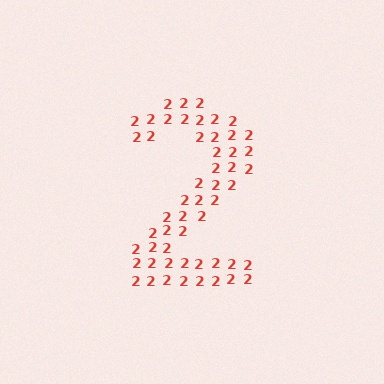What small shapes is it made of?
It is made of small digit 2's.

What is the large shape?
The large shape is the digit 2.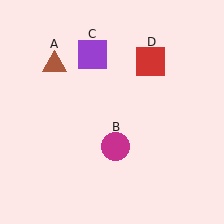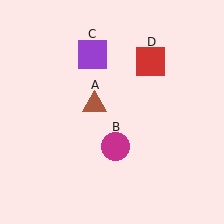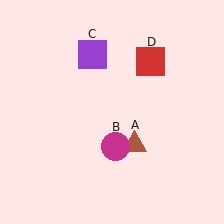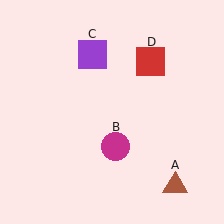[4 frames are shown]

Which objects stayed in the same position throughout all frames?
Magenta circle (object B) and purple square (object C) and red square (object D) remained stationary.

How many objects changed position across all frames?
1 object changed position: brown triangle (object A).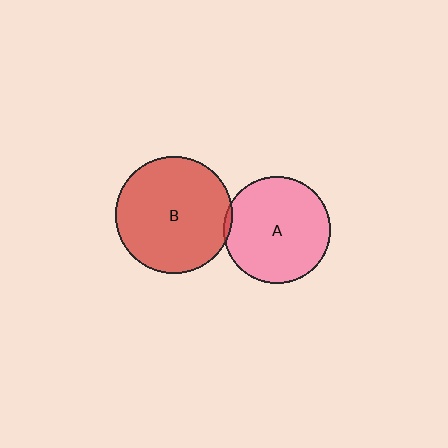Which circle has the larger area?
Circle B (red).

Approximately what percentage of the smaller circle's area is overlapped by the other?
Approximately 5%.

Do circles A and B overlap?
Yes.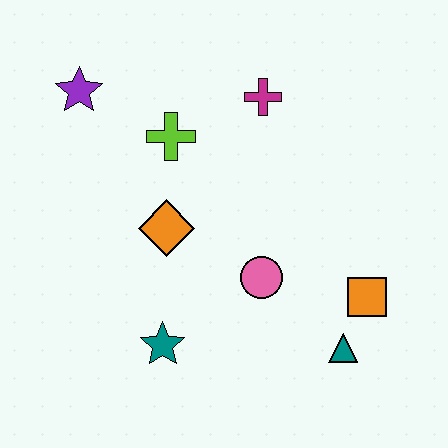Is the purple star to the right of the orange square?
No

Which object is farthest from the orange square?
The purple star is farthest from the orange square.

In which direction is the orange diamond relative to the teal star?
The orange diamond is above the teal star.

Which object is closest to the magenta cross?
The lime cross is closest to the magenta cross.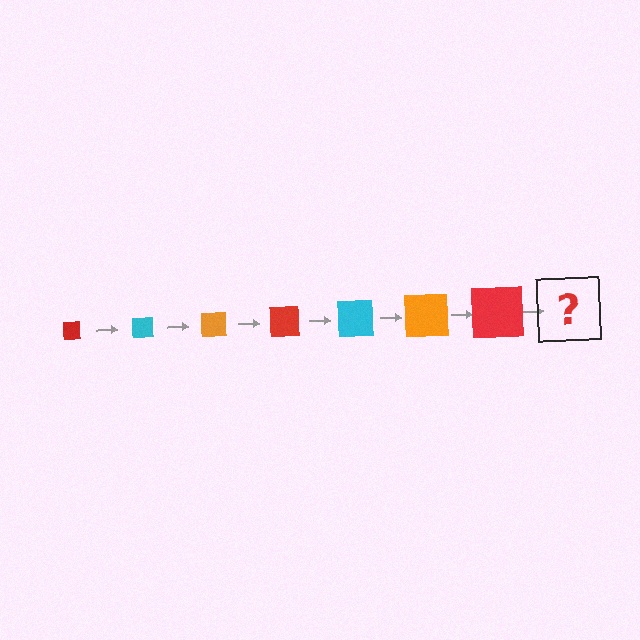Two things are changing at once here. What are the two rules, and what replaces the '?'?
The two rules are that the square grows larger each step and the color cycles through red, cyan, and orange. The '?' should be a cyan square, larger than the previous one.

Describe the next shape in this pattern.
It should be a cyan square, larger than the previous one.